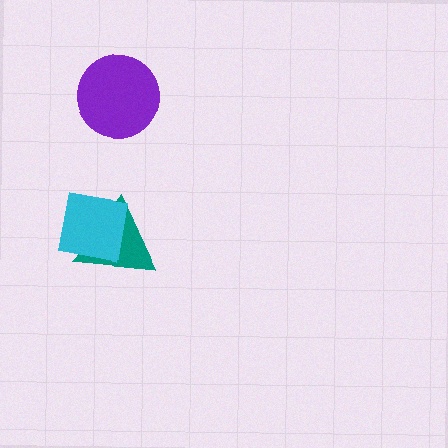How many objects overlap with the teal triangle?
1 object overlaps with the teal triangle.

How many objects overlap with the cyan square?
1 object overlaps with the cyan square.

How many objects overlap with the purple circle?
0 objects overlap with the purple circle.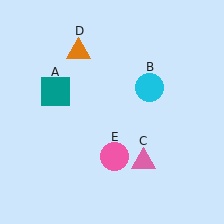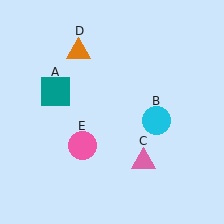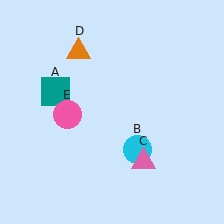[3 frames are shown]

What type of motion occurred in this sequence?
The cyan circle (object B), pink circle (object E) rotated clockwise around the center of the scene.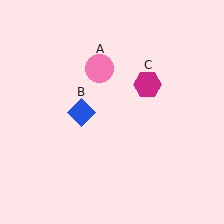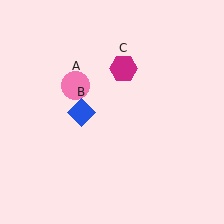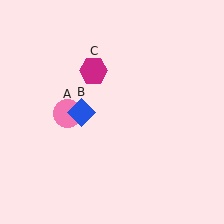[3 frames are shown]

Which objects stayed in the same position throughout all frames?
Blue diamond (object B) remained stationary.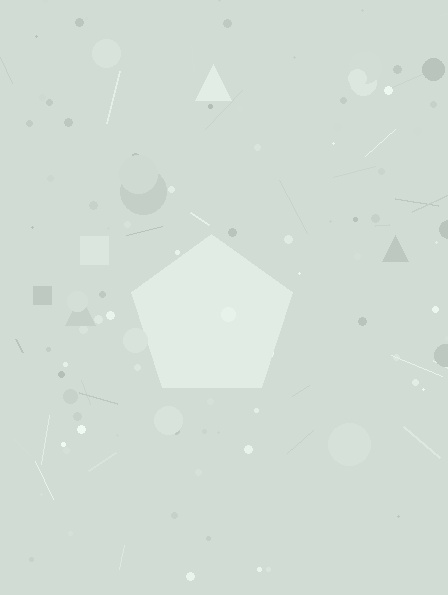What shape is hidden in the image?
A pentagon is hidden in the image.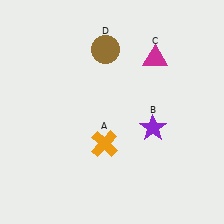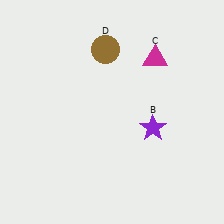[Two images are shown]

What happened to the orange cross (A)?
The orange cross (A) was removed in Image 2. It was in the bottom-left area of Image 1.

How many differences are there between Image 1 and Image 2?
There is 1 difference between the two images.